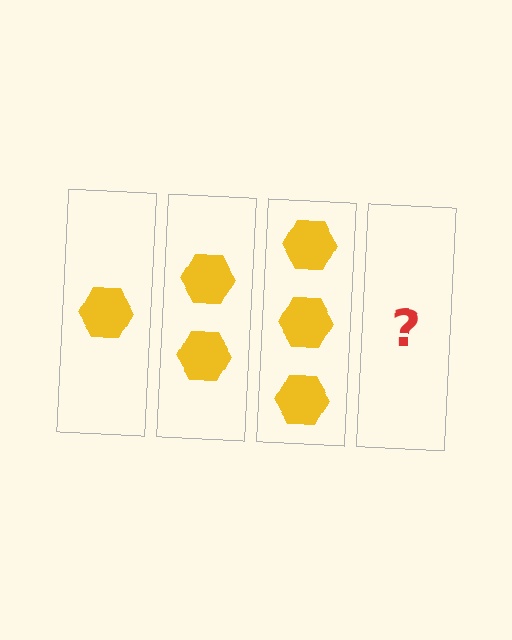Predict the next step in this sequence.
The next step is 4 hexagons.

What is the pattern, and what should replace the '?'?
The pattern is that each step adds one more hexagon. The '?' should be 4 hexagons.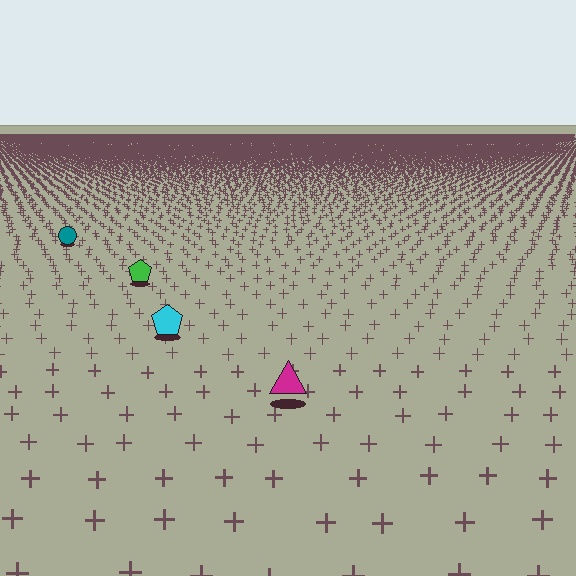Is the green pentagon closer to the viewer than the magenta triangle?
No. The magenta triangle is closer — you can tell from the texture gradient: the ground texture is coarser near it.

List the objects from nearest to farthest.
From nearest to farthest: the magenta triangle, the cyan pentagon, the green pentagon, the teal circle.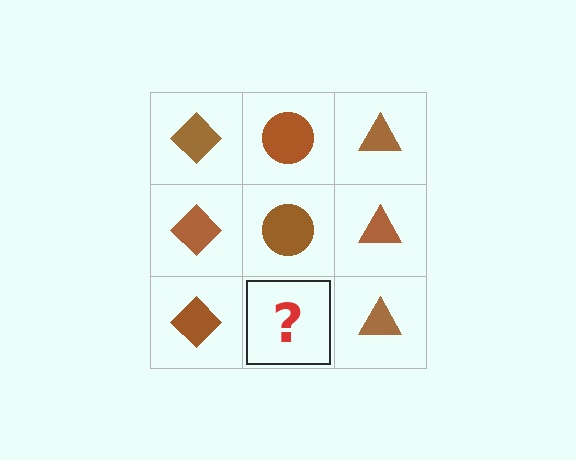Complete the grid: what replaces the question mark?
The question mark should be replaced with a brown circle.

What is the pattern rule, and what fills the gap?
The rule is that each column has a consistent shape. The gap should be filled with a brown circle.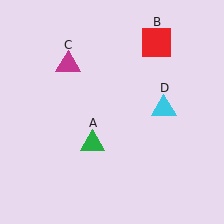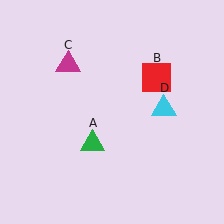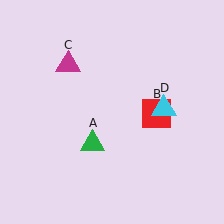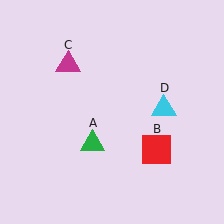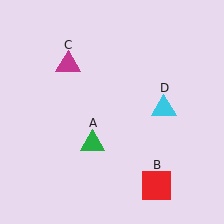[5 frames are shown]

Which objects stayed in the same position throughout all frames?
Green triangle (object A) and magenta triangle (object C) and cyan triangle (object D) remained stationary.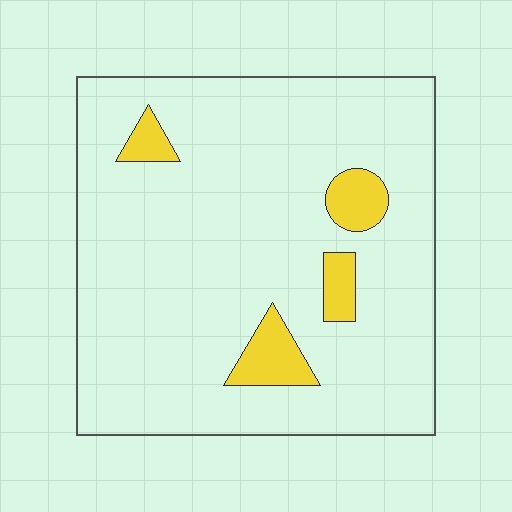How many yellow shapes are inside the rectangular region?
4.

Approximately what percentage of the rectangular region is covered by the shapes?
Approximately 10%.